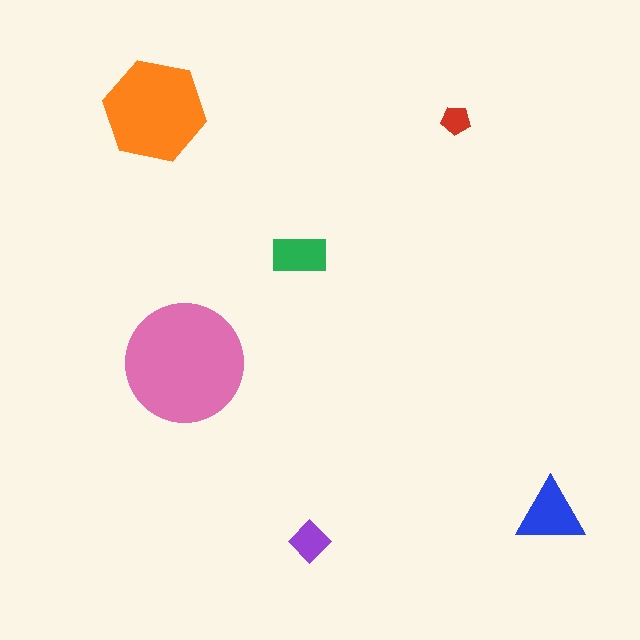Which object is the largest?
The pink circle.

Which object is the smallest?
The red pentagon.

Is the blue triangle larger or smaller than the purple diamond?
Larger.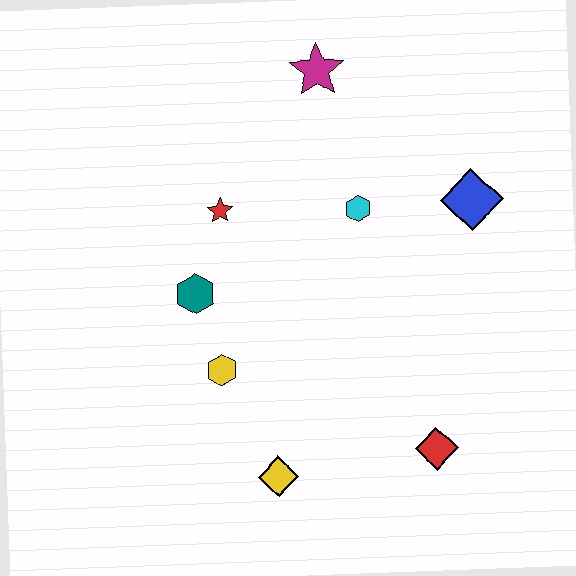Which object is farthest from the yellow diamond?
The magenta star is farthest from the yellow diamond.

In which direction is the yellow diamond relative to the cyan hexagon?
The yellow diamond is below the cyan hexagon.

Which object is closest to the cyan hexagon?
The blue diamond is closest to the cyan hexagon.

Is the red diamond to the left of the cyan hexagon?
No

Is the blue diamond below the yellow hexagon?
No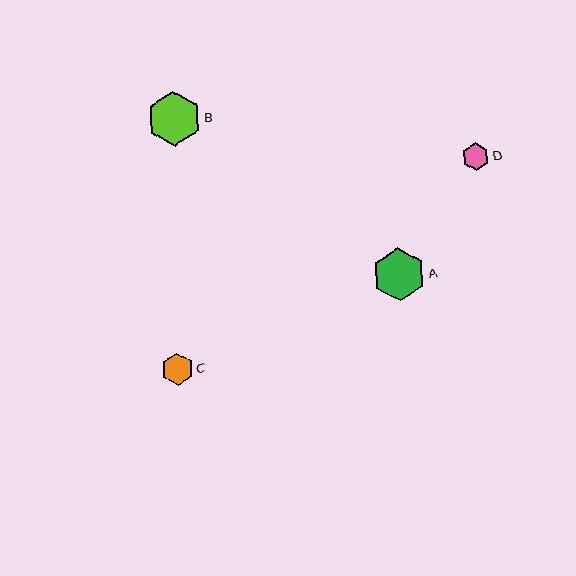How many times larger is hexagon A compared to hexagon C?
Hexagon A is approximately 1.7 times the size of hexagon C.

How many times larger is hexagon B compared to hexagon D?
Hexagon B is approximately 2.0 times the size of hexagon D.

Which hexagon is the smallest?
Hexagon D is the smallest with a size of approximately 27 pixels.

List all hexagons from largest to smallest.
From largest to smallest: B, A, C, D.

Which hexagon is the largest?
Hexagon B is the largest with a size of approximately 55 pixels.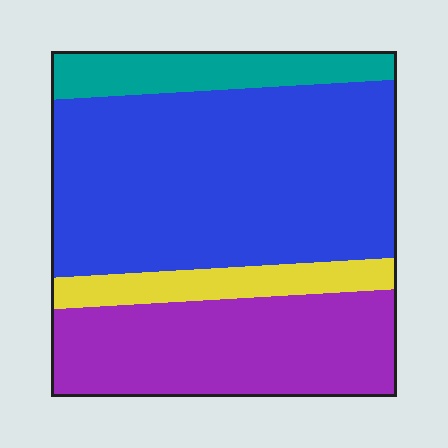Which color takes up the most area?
Blue, at roughly 50%.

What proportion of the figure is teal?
Teal covers 11% of the figure.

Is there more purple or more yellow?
Purple.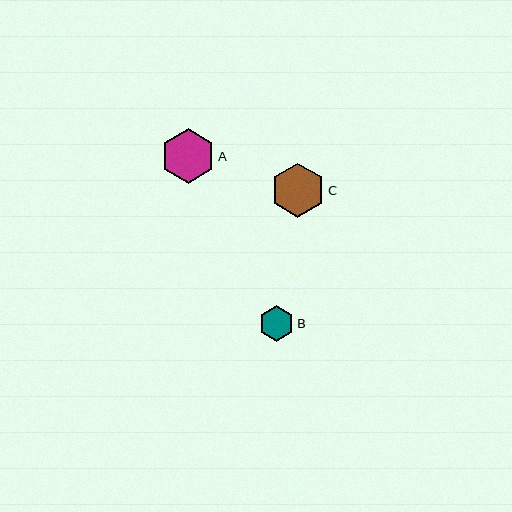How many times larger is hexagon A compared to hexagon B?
Hexagon A is approximately 1.5 times the size of hexagon B.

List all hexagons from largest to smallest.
From largest to smallest: A, C, B.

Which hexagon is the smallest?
Hexagon B is the smallest with a size of approximately 35 pixels.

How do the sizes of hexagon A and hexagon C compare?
Hexagon A and hexagon C are approximately the same size.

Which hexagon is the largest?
Hexagon A is the largest with a size of approximately 55 pixels.